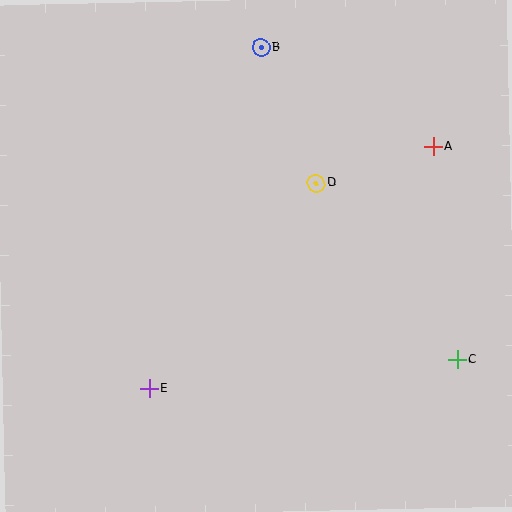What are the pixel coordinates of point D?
Point D is at (316, 183).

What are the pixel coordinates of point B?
Point B is at (261, 47).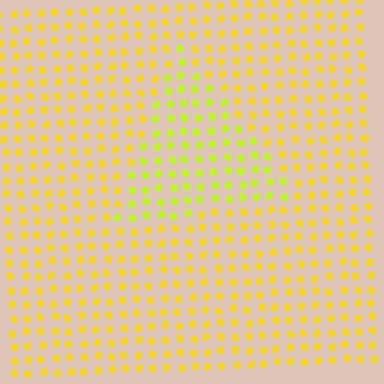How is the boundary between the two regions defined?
The boundary is defined purely by a slight shift in hue (about 25 degrees). Spacing, size, and orientation are identical on both sides.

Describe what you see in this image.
The image is filled with small yellow elements in a uniform arrangement. A triangle-shaped region is visible where the elements are tinted to a slightly different hue, forming a subtle color boundary.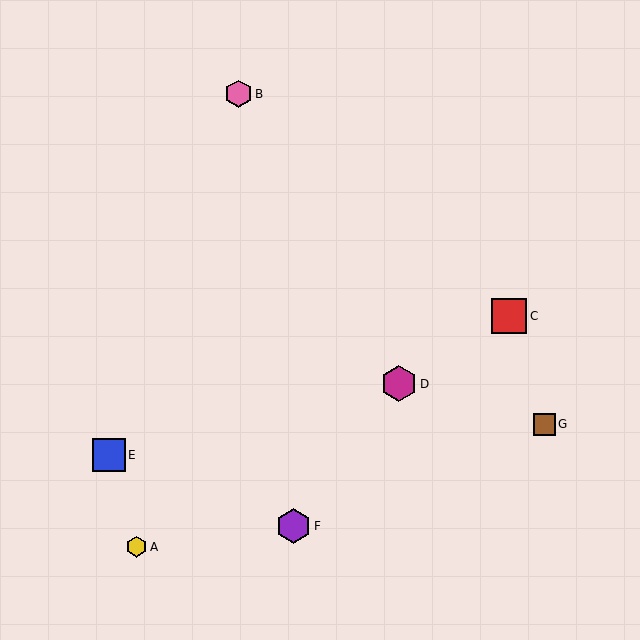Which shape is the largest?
The red square (labeled C) is the largest.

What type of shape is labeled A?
Shape A is a yellow hexagon.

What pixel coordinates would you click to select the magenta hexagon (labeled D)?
Click at (399, 384) to select the magenta hexagon D.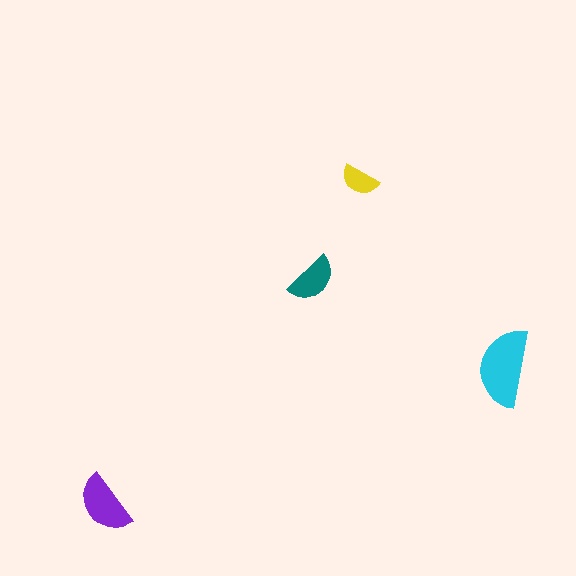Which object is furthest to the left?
The purple semicircle is leftmost.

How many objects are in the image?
There are 4 objects in the image.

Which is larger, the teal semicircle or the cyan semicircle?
The cyan one.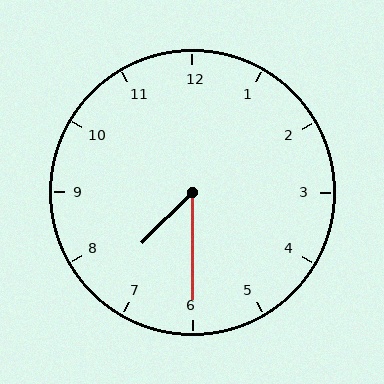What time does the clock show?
7:30.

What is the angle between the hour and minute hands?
Approximately 45 degrees.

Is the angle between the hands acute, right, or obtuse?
It is acute.